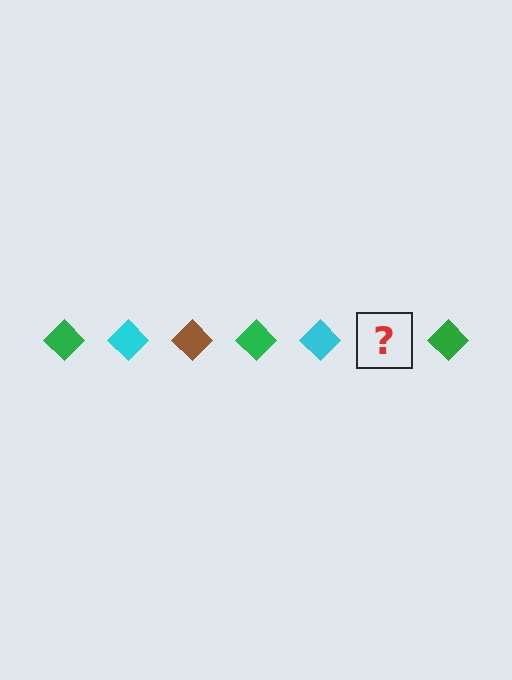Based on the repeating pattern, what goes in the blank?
The blank should be a brown diamond.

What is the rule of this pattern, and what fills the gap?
The rule is that the pattern cycles through green, cyan, brown diamonds. The gap should be filled with a brown diamond.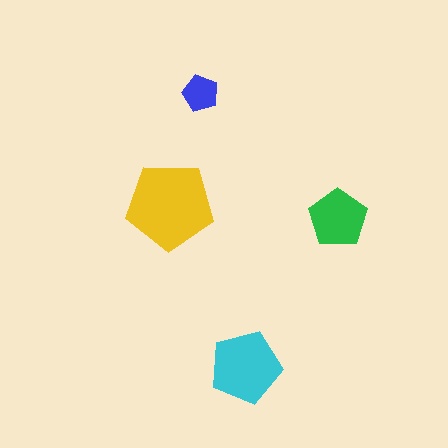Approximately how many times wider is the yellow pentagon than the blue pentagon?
About 2.5 times wider.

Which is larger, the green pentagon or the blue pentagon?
The green one.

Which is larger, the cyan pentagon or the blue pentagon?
The cyan one.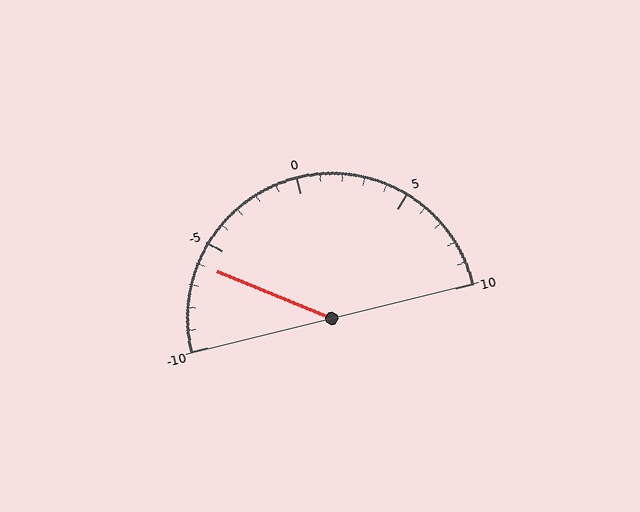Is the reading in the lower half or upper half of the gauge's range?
The reading is in the lower half of the range (-10 to 10).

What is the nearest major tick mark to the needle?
The nearest major tick mark is -5.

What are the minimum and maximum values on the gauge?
The gauge ranges from -10 to 10.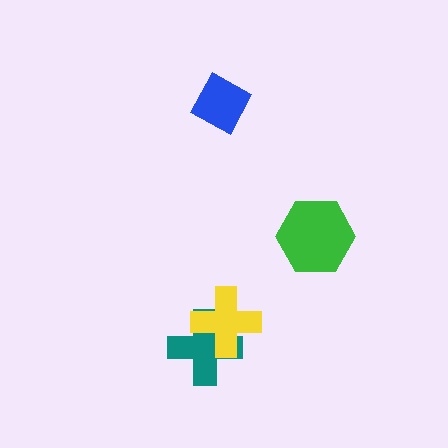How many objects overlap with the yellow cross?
1 object overlaps with the yellow cross.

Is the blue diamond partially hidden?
No, no other shape covers it.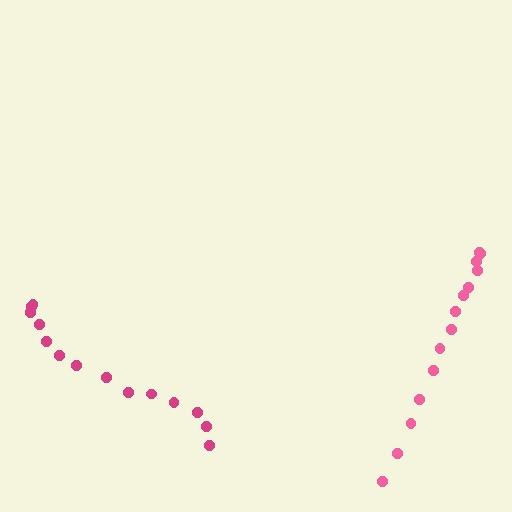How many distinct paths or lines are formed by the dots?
There are 2 distinct paths.